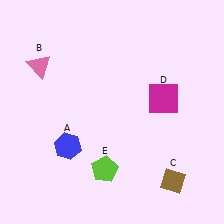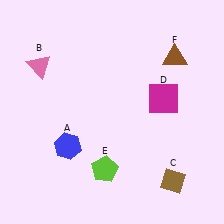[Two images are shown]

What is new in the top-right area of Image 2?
A brown triangle (F) was added in the top-right area of Image 2.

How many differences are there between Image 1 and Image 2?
There is 1 difference between the two images.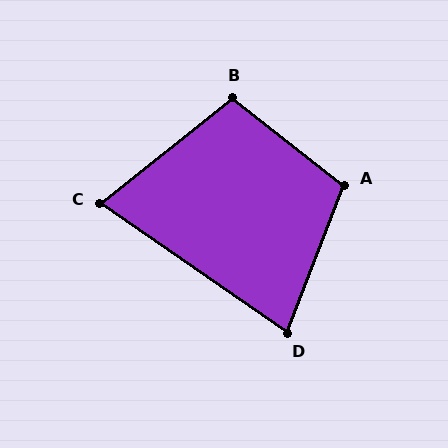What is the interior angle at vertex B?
Approximately 104 degrees (obtuse).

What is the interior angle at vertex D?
Approximately 76 degrees (acute).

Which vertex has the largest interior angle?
A, at approximately 107 degrees.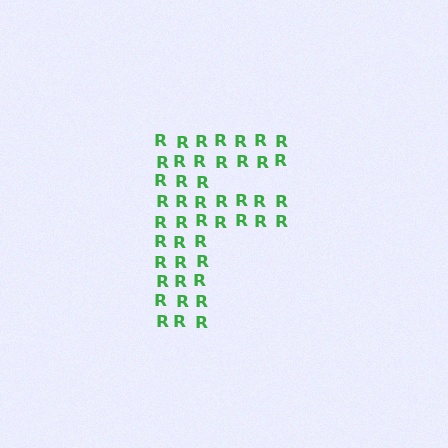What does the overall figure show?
The overall figure shows the letter F.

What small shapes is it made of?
It is made of small letter R's.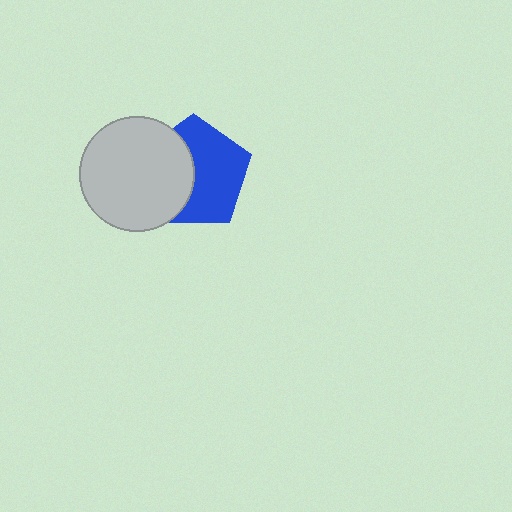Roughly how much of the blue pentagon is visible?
About half of it is visible (roughly 59%).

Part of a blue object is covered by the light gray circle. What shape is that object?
It is a pentagon.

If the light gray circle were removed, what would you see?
You would see the complete blue pentagon.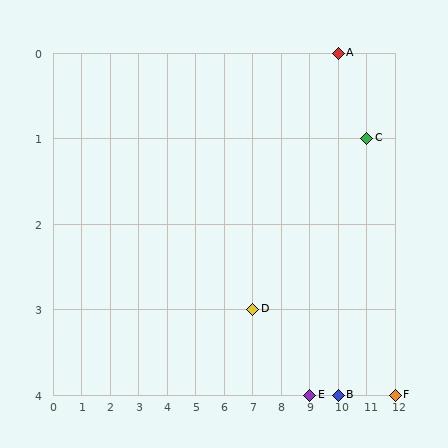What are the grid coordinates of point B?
Point B is at grid coordinates (10, 4).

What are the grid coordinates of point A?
Point A is at grid coordinates (10, 0).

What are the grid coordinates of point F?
Point F is at grid coordinates (12, 4).